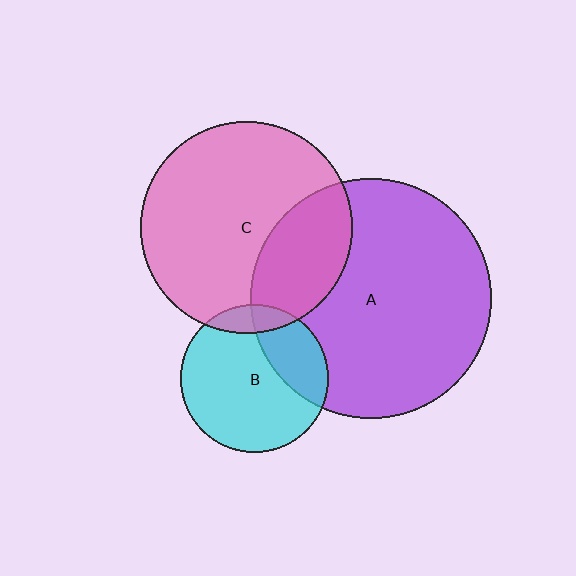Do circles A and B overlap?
Yes.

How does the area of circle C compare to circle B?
Approximately 2.0 times.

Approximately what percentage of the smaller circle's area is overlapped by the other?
Approximately 25%.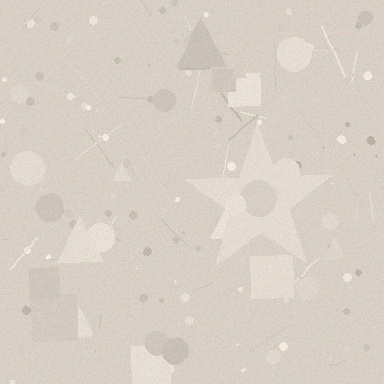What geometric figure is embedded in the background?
A star is embedded in the background.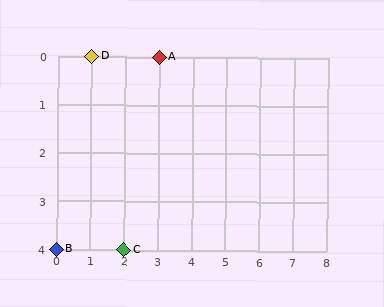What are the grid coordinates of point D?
Point D is at grid coordinates (1, 0).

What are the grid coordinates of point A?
Point A is at grid coordinates (3, 0).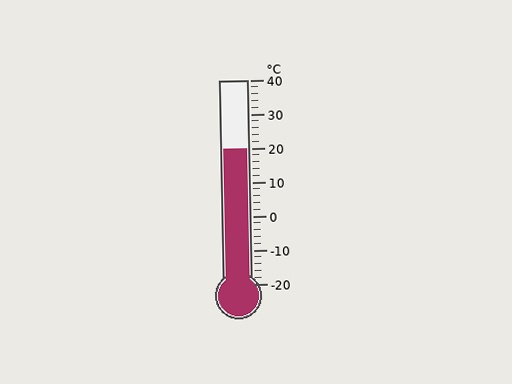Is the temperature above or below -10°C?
The temperature is above -10°C.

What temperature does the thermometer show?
The thermometer shows approximately 20°C.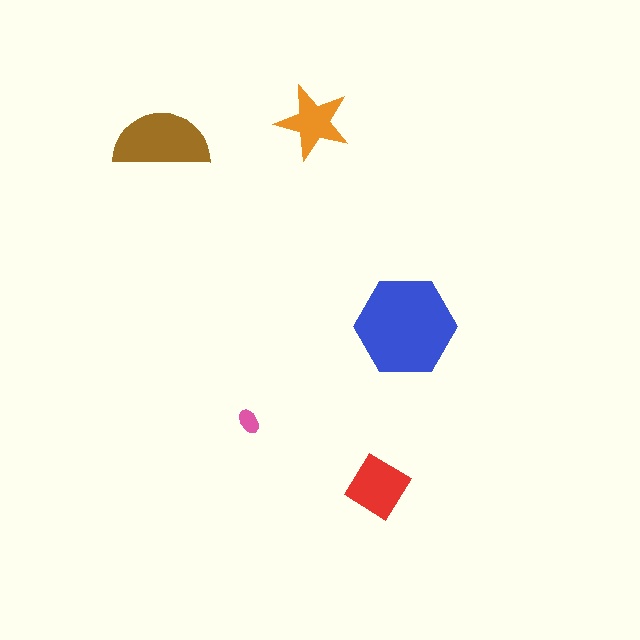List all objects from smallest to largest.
The pink ellipse, the orange star, the red diamond, the brown semicircle, the blue hexagon.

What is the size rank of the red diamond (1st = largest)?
3rd.